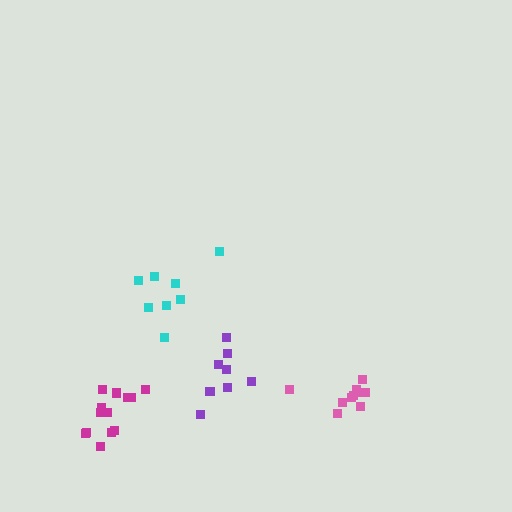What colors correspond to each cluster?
The clusters are colored: cyan, magenta, purple, pink.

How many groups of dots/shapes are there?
There are 4 groups.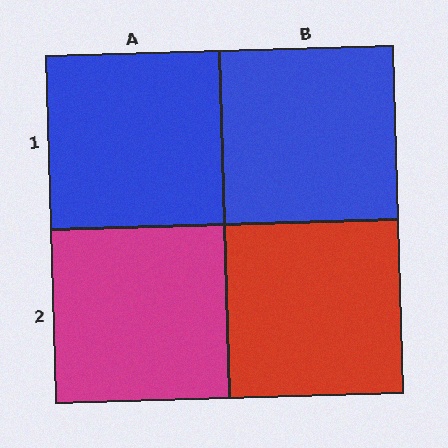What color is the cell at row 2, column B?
Red.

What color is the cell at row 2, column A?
Magenta.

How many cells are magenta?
1 cell is magenta.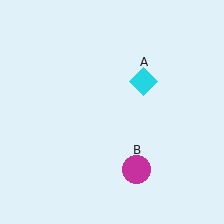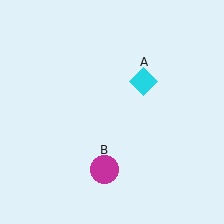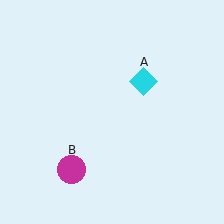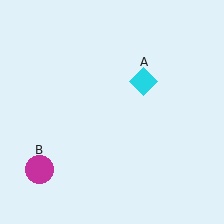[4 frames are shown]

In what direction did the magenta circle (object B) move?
The magenta circle (object B) moved left.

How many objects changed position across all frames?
1 object changed position: magenta circle (object B).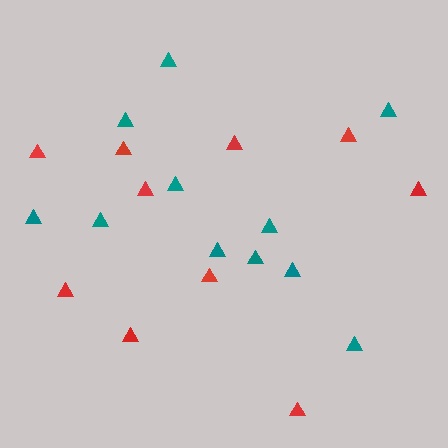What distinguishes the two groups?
There are 2 groups: one group of teal triangles (11) and one group of red triangles (10).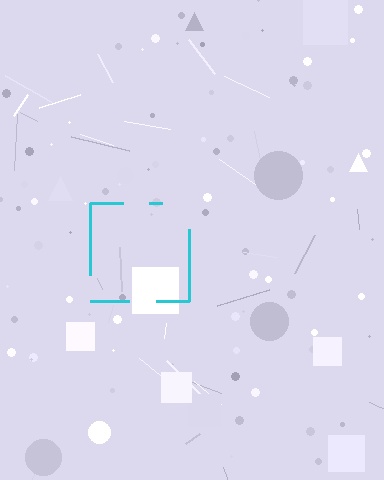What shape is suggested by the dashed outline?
The dashed outline suggests a square.